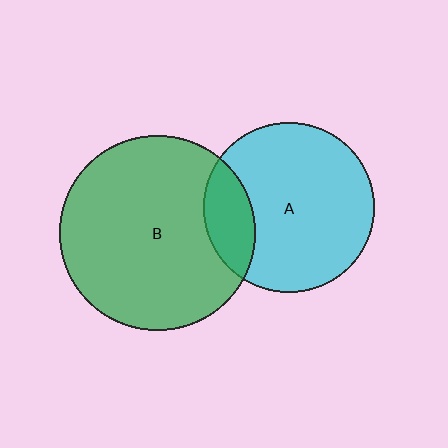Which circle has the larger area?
Circle B (green).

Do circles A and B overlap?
Yes.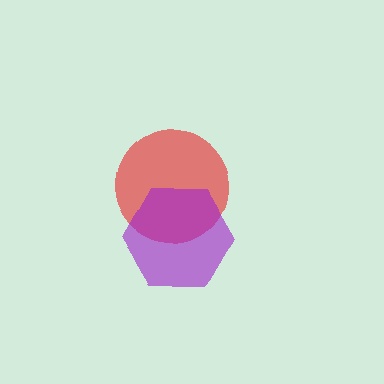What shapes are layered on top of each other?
The layered shapes are: a red circle, a purple hexagon.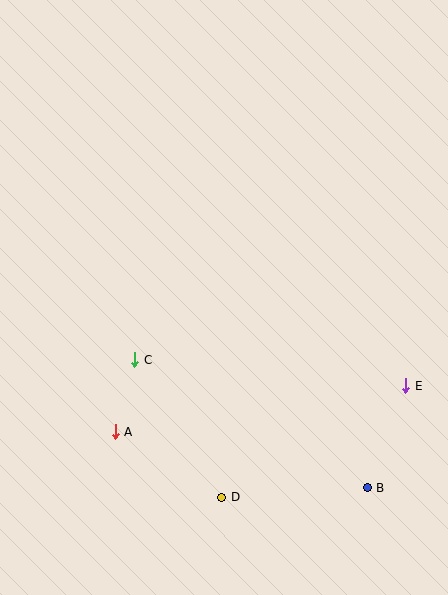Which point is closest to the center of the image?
Point C at (135, 360) is closest to the center.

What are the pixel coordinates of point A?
Point A is at (115, 432).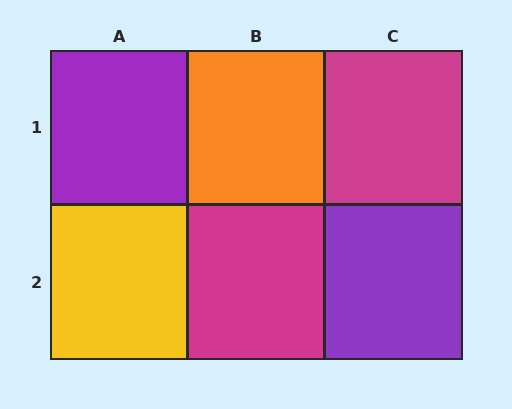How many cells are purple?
2 cells are purple.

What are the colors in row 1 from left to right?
Purple, orange, magenta.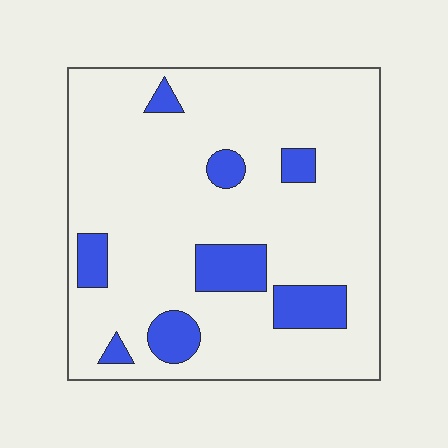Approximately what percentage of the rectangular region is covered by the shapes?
Approximately 15%.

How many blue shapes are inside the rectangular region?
8.